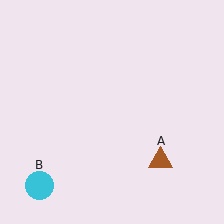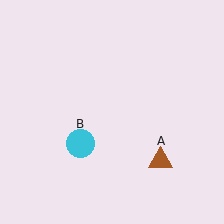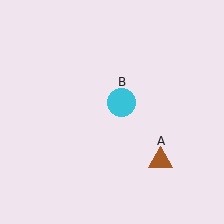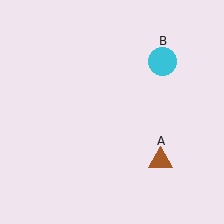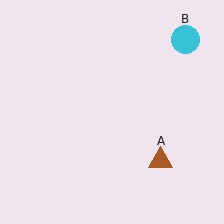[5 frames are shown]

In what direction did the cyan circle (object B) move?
The cyan circle (object B) moved up and to the right.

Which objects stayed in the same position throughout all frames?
Brown triangle (object A) remained stationary.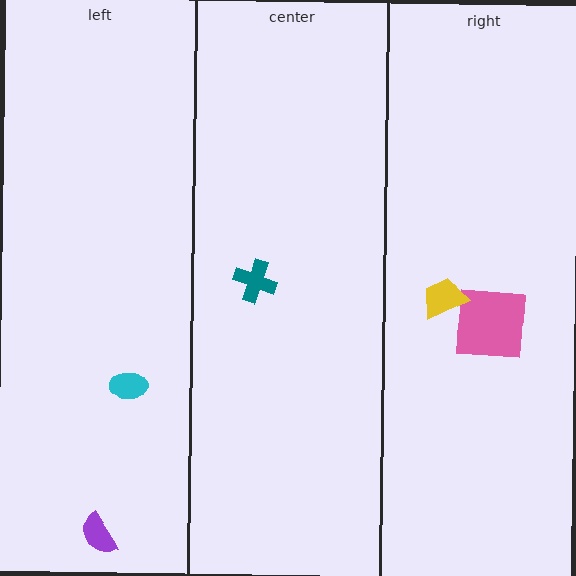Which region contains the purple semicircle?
The left region.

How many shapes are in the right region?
2.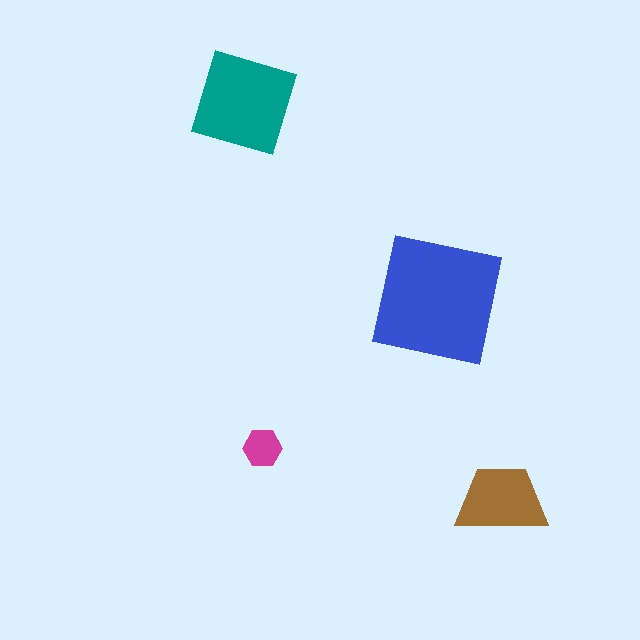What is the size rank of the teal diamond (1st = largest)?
2nd.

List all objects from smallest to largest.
The magenta hexagon, the brown trapezoid, the teal diamond, the blue square.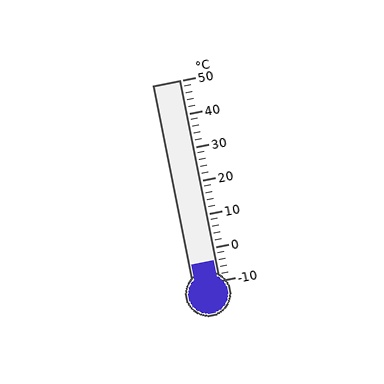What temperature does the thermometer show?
The thermometer shows approximately -4°C.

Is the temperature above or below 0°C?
The temperature is below 0°C.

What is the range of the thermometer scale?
The thermometer scale ranges from -10°C to 50°C.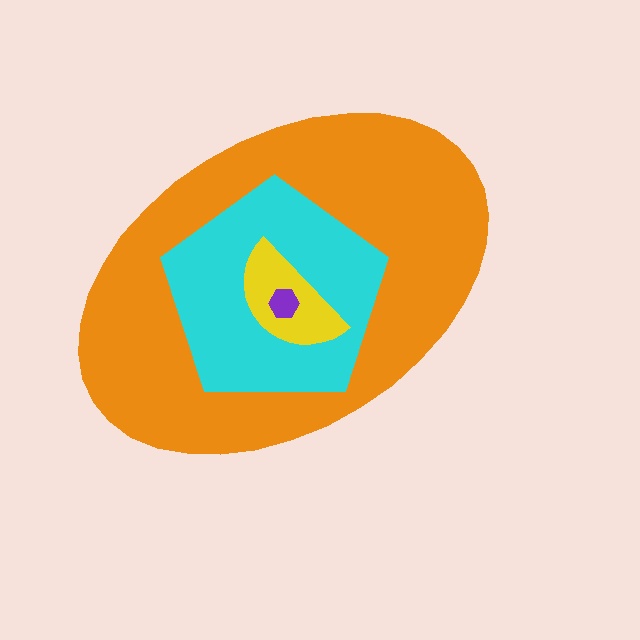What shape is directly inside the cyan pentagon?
The yellow semicircle.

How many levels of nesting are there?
4.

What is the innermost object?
The purple hexagon.